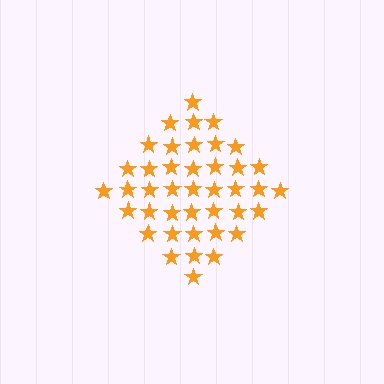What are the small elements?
The small elements are stars.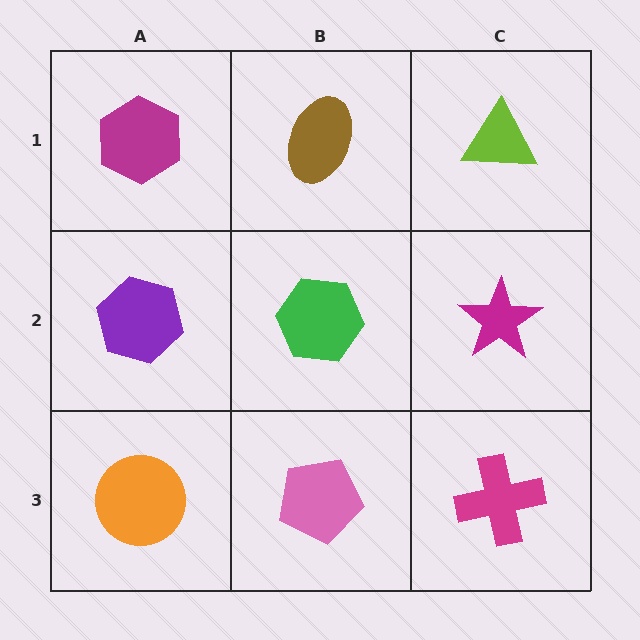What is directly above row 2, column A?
A magenta hexagon.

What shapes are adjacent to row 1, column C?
A magenta star (row 2, column C), a brown ellipse (row 1, column B).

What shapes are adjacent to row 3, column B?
A green hexagon (row 2, column B), an orange circle (row 3, column A), a magenta cross (row 3, column C).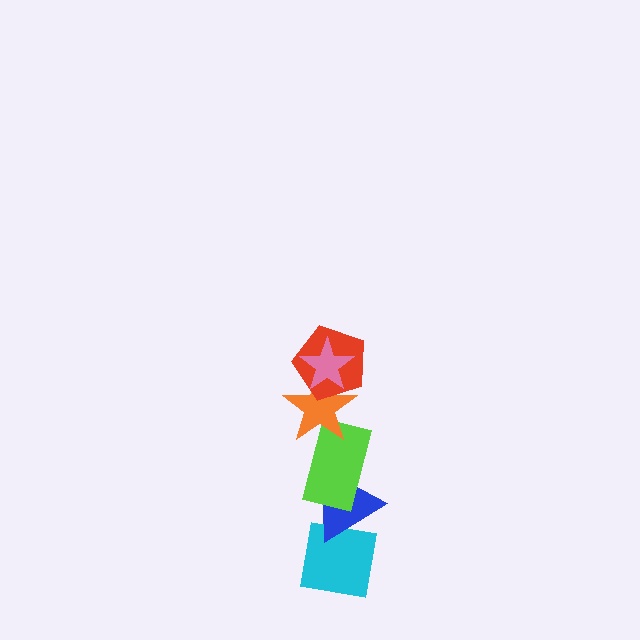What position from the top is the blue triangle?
The blue triangle is 5th from the top.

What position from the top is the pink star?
The pink star is 1st from the top.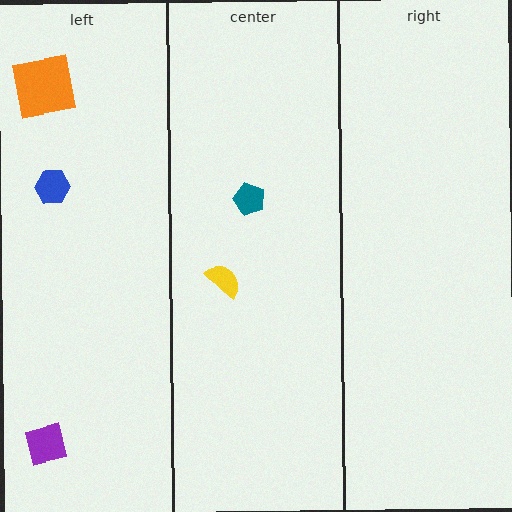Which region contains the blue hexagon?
The left region.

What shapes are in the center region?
The yellow semicircle, the teal pentagon.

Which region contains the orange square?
The left region.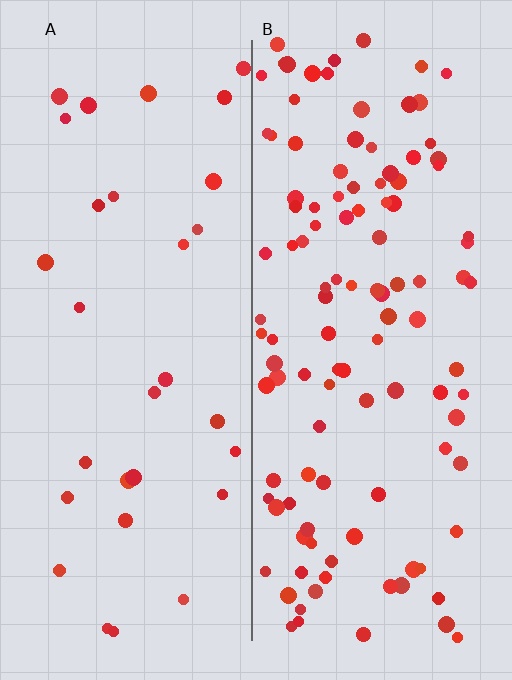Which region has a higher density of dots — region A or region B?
B (the right).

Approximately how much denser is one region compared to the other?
Approximately 3.7× — region B over region A.